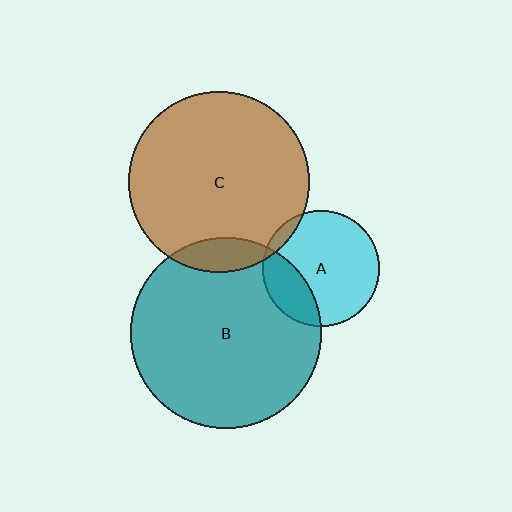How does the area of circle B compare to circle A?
Approximately 2.7 times.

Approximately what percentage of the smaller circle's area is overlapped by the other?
Approximately 5%.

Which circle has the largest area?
Circle B (teal).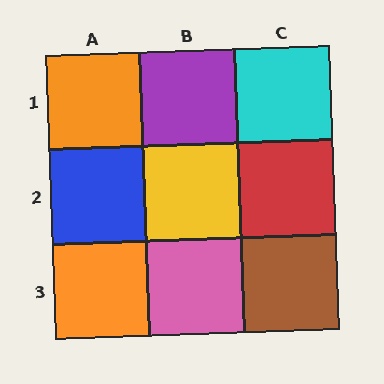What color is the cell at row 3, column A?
Orange.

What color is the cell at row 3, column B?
Pink.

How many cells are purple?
1 cell is purple.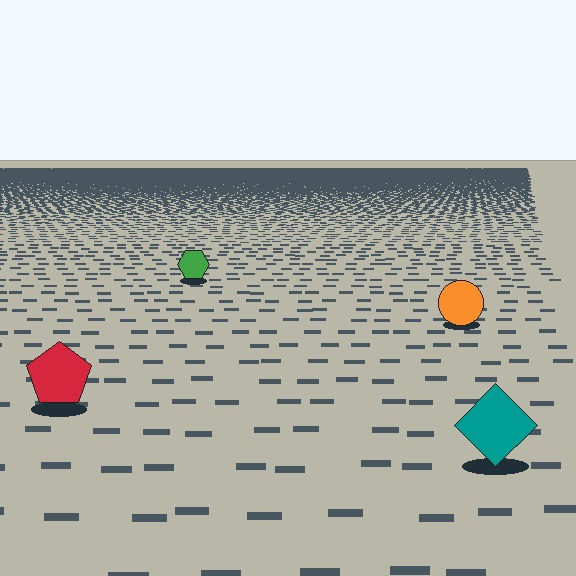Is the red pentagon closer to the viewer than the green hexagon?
Yes. The red pentagon is closer — you can tell from the texture gradient: the ground texture is coarser near it.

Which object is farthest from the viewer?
The green hexagon is farthest from the viewer. It appears smaller and the ground texture around it is denser.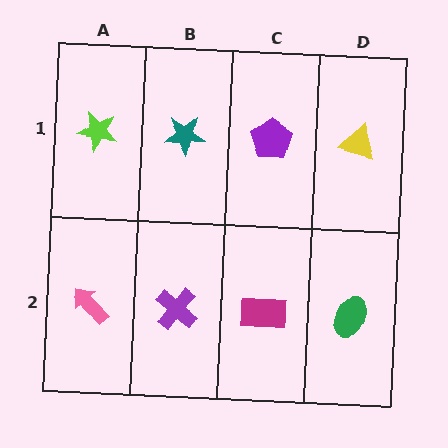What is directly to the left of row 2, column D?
A magenta rectangle.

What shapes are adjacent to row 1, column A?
A pink arrow (row 2, column A), a teal star (row 1, column B).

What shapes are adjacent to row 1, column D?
A green ellipse (row 2, column D), a purple pentagon (row 1, column C).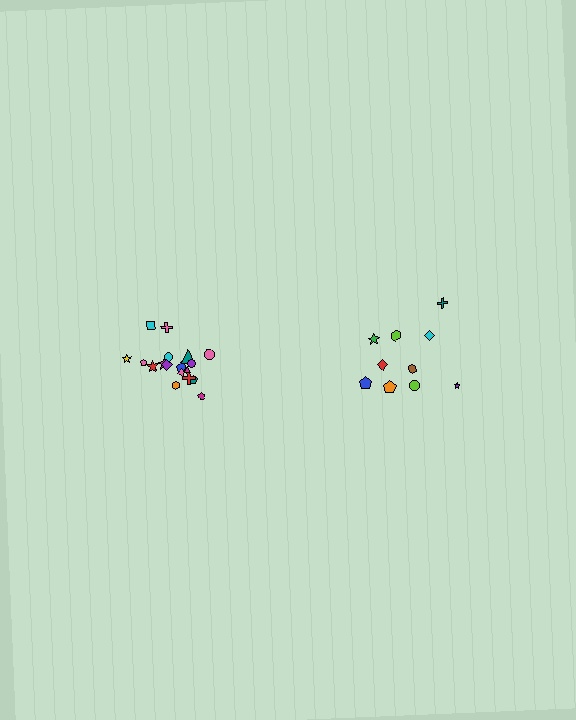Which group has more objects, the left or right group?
The left group.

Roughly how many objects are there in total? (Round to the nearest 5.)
Roughly 30 objects in total.